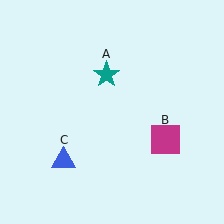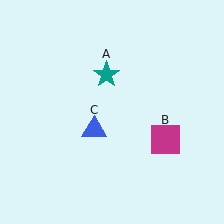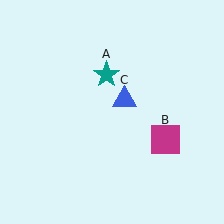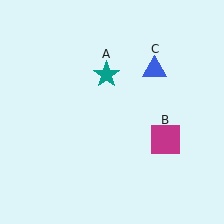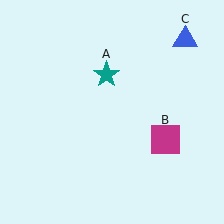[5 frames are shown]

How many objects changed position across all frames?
1 object changed position: blue triangle (object C).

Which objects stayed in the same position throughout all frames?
Teal star (object A) and magenta square (object B) remained stationary.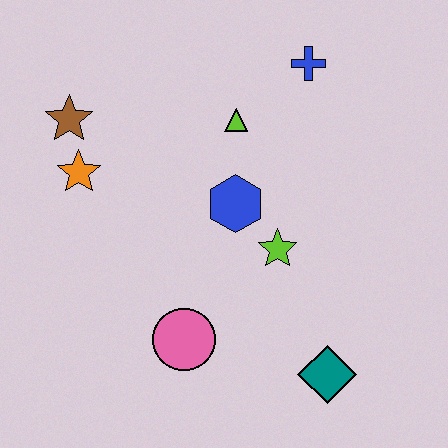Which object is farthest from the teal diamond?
The brown star is farthest from the teal diamond.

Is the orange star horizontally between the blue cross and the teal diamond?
No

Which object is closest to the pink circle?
The lime star is closest to the pink circle.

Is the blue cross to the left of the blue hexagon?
No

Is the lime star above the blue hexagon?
No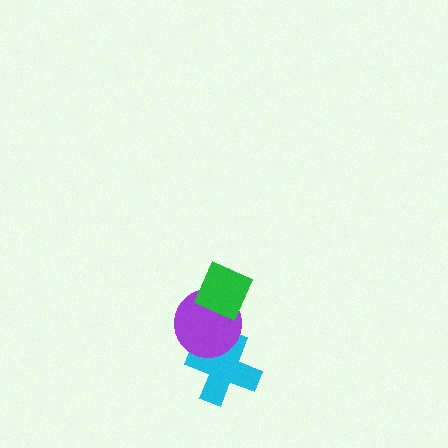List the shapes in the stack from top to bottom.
From top to bottom: the green diamond, the purple circle, the cyan cross.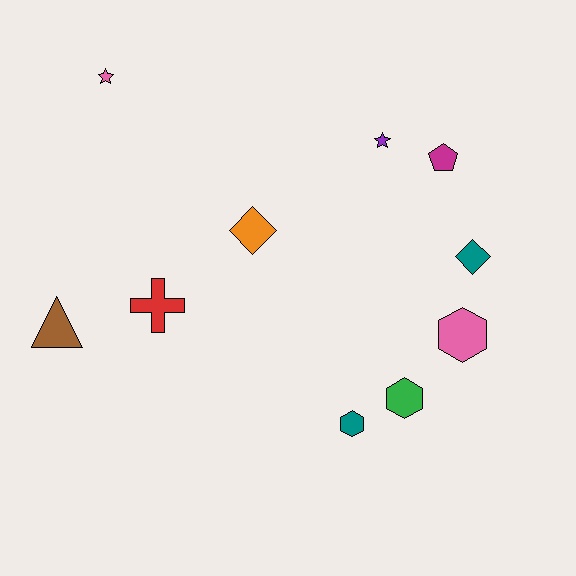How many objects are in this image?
There are 10 objects.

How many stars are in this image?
There are 2 stars.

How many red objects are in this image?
There is 1 red object.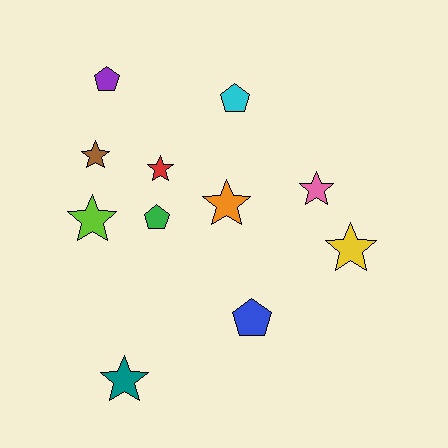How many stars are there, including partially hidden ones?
There are 7 stars.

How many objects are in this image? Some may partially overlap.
There are 11 objects.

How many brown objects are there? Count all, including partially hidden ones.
There is 1 brown object.